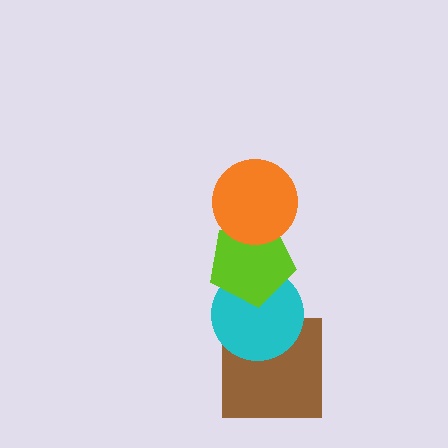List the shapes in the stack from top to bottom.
From top to bottom: the orange circle, the lime pentagon, the cyan circle, the brown square.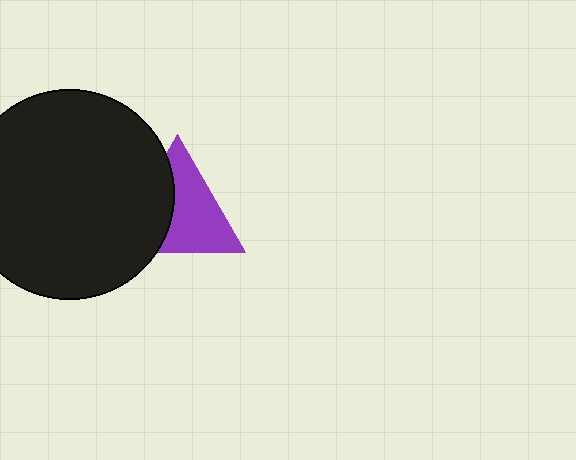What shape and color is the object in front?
The object in front is a black circle.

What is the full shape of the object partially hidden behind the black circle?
The partially hidden object is a purple triangle.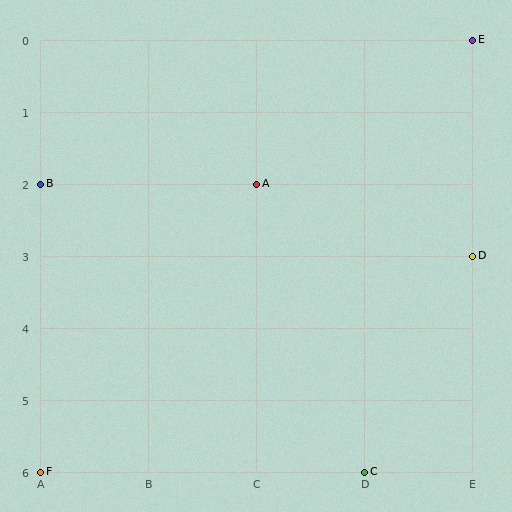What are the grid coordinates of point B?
Point B is at grid coordinates (A, 2).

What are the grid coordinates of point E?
Point E is at grid coordinates (E, 0).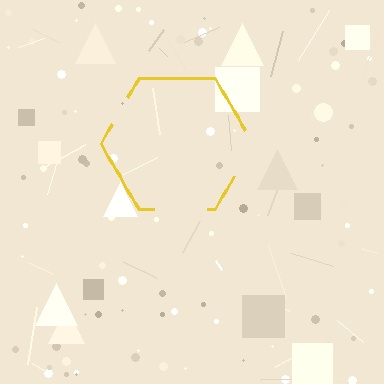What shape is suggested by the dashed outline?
The dashed outline suggests a hexagon.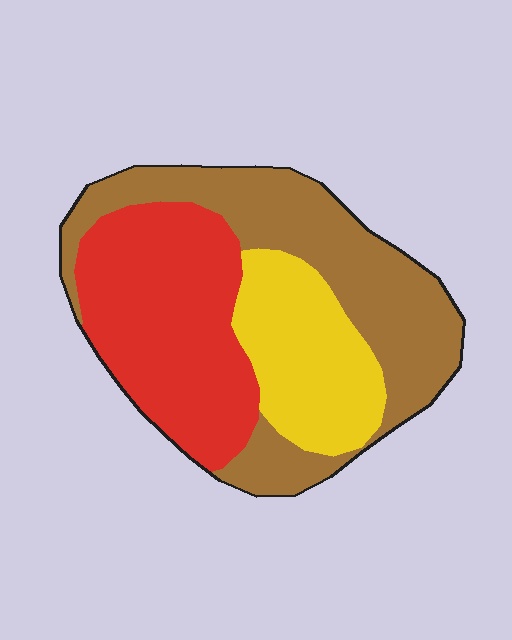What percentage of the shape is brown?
Brown takes up about two fifths (2/5) of the shape.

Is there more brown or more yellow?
Brown.